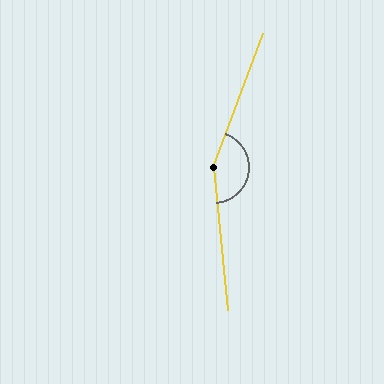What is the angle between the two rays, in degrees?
Approximately 154 degrees.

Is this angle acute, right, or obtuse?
It is obtuse.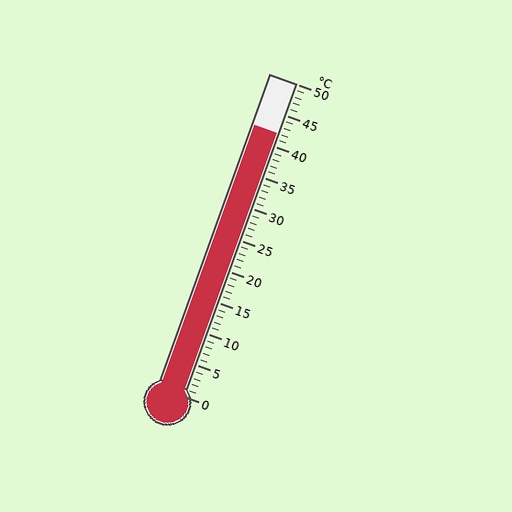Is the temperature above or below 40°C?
The temperature is above 40°C.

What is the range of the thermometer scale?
The thermometer scale ranges from 0°C to 50°C.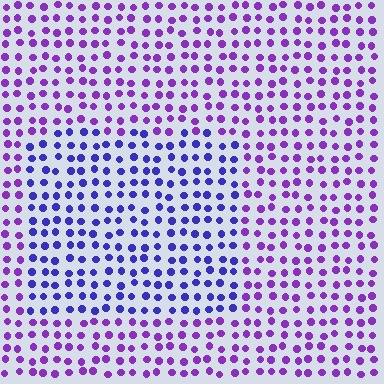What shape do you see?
I see a rectangle.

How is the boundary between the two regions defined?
The boundary is defined purely by a slight shift in hue (about 37 degrees). Spacing, size, and orientation are identical on both sides.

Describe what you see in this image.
The image is filled with small purple elements in a uniform arrangement. A rectangle-shaped region is visible where the elements are tinted to a slightly different hue, forming a subtle color boundary.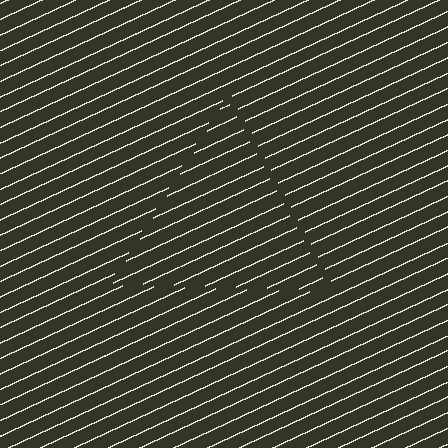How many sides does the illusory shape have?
3 sides — the line-ends trace a triangle.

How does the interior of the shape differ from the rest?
The interior of the shape contains the same grating, shifted by half a period — the contour is defined by the phase discontinuity where line-ends from the inner and outer gratings abut.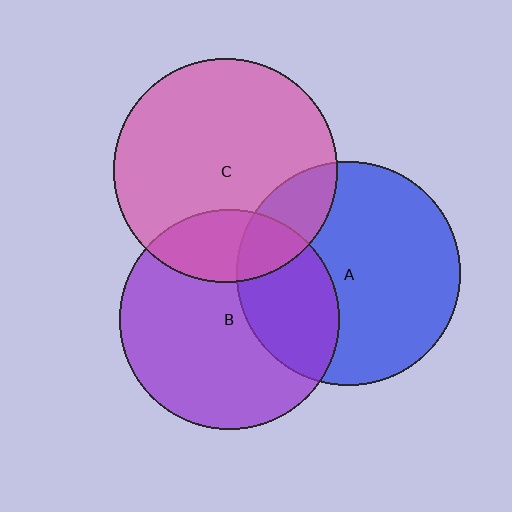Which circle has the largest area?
Circle A (blue).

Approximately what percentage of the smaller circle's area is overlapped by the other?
Approximately 20%.